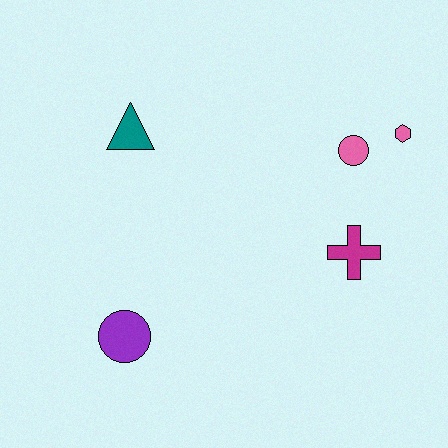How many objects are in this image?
There are 5 objects.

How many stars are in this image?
There are no stars.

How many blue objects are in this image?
There are no blue objects.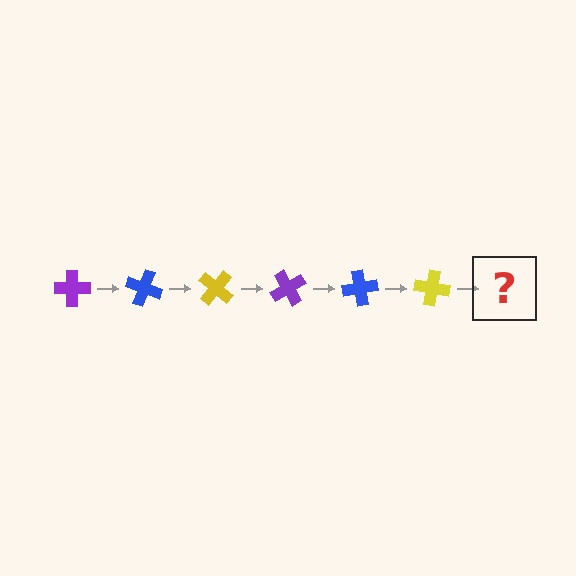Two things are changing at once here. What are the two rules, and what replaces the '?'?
The two rules are that it rotates 20 degrees each step and the color cycles through purple, blue, and yellow. The '?' should be a purple cross, rotated 120 degrees from the start.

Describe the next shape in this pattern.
It should be a purple cross, rotated 120 degrees from the start.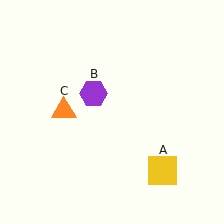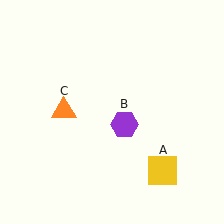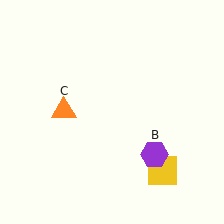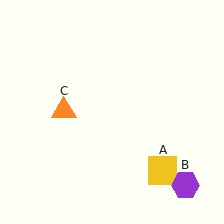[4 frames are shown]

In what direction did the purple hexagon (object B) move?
The purple hexagon (object B) moved down and to the right.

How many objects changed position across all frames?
1 object changed position: purple hexagon (object B).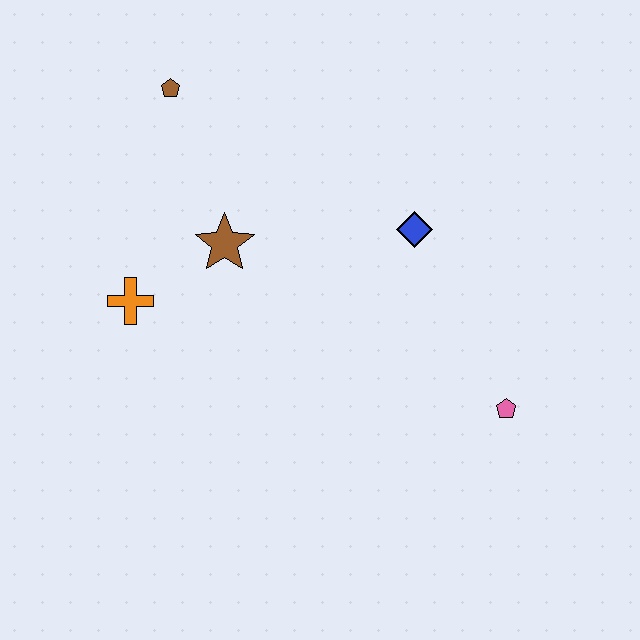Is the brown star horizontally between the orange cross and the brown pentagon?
No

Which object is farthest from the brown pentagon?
The pink pentagon is farthest from the brown pentagon.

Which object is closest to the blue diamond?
The brown star is closest to the blue diamond.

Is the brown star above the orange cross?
Yes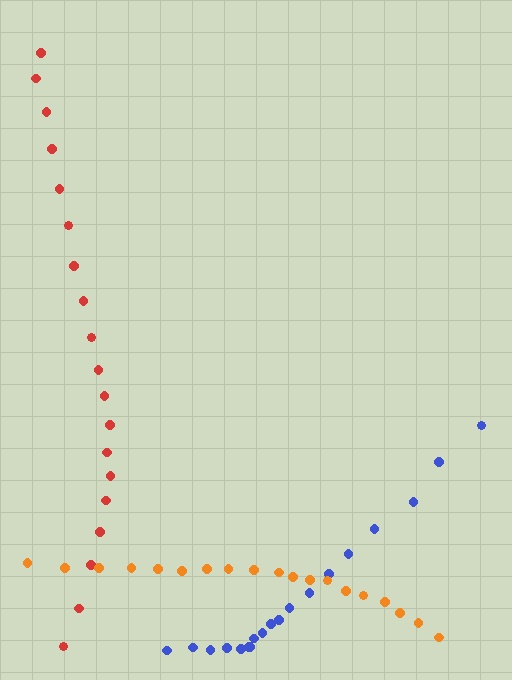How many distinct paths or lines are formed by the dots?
There are 3 distinct paths.